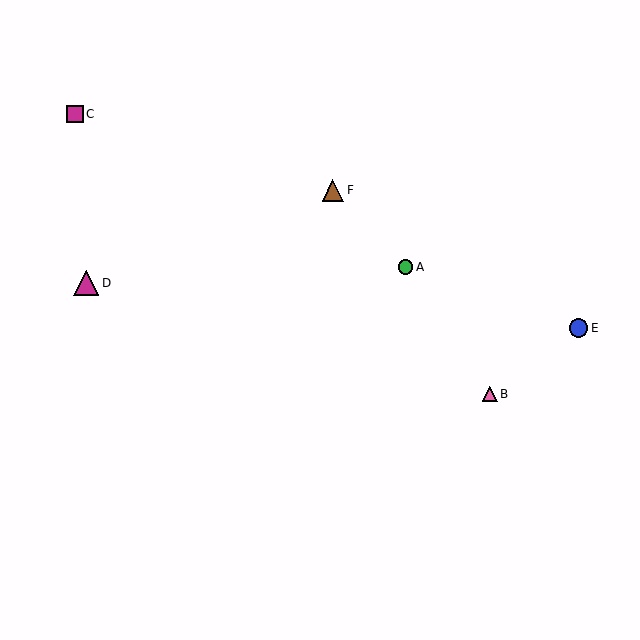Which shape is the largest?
The magenta triangle (labeled D) is the largest.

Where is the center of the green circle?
The center of the green circle is at (406, 267).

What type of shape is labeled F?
Shape F is a brown triangle.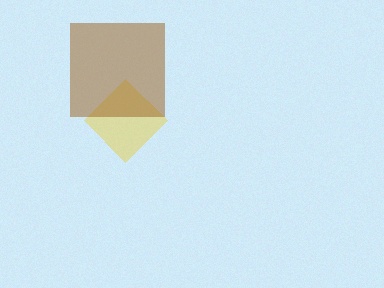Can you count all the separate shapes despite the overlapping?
Yes, there are 2 separate shapes.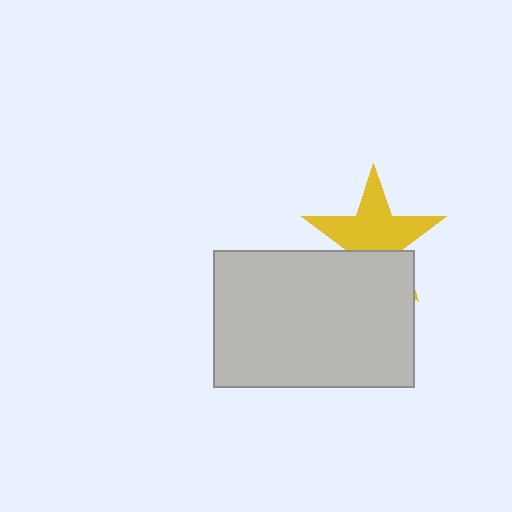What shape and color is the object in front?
The object in front is a light gray rectangle.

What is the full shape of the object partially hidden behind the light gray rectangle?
The partially hidden object is a yellow star.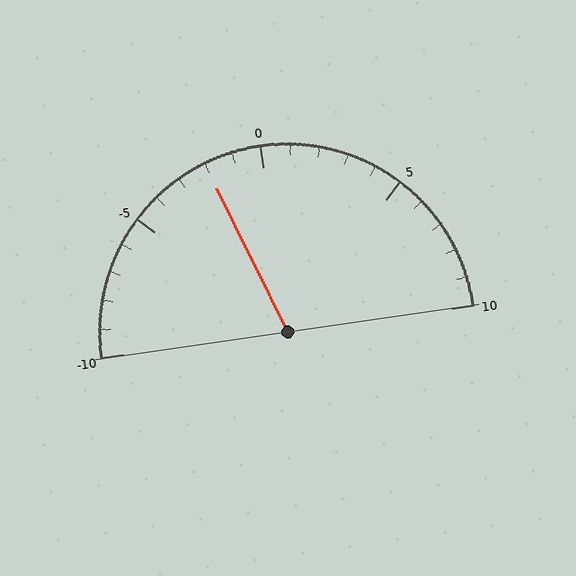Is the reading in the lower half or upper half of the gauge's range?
The reading is in the lower half of the range (-10 to 10).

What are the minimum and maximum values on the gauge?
The gauge ranges from -10 to 10.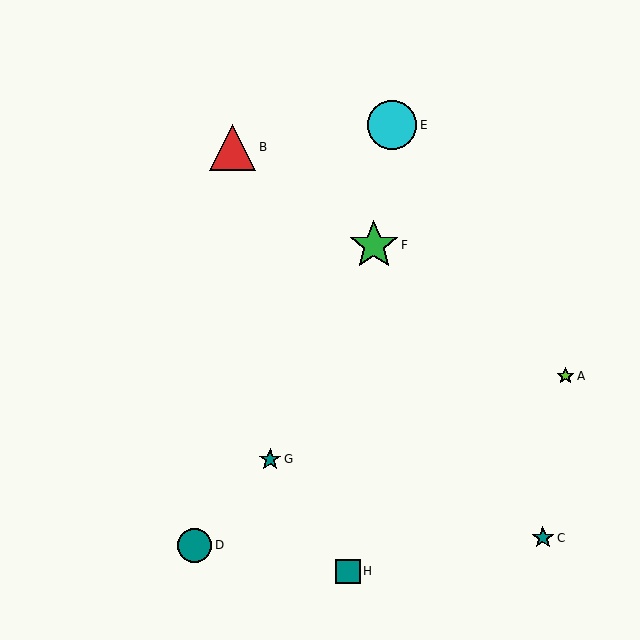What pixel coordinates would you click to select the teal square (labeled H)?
Click at (348, 571) to select the teal square H.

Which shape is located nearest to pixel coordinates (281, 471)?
The teal star (labeled G) at (270, 459) is nearest to that location.